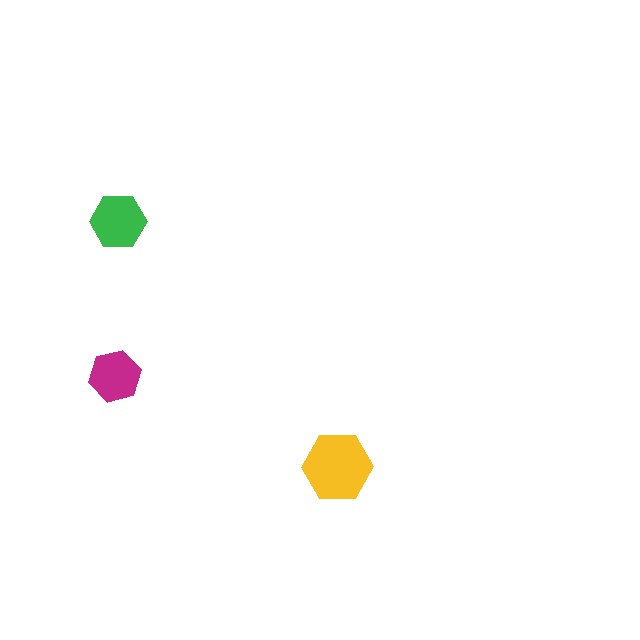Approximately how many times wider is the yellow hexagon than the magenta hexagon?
About 1.5 times wider.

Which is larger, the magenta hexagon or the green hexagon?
The green one.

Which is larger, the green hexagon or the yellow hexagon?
The yellow one.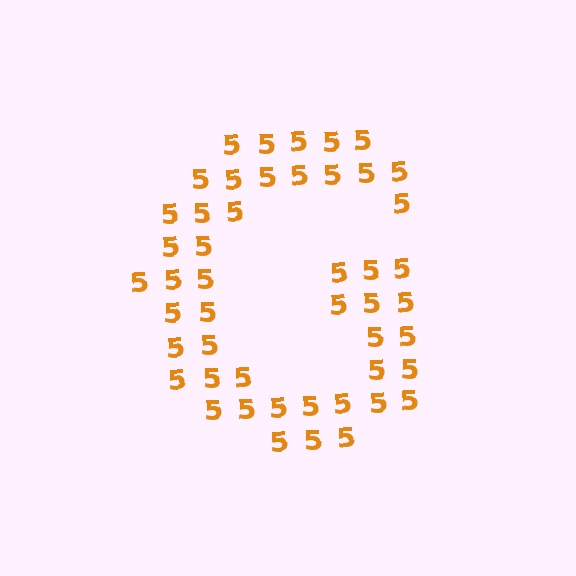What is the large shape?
The large shape is the letter G.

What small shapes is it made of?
It is made of small digit 5's.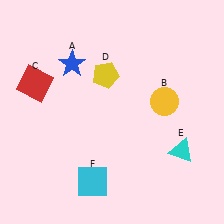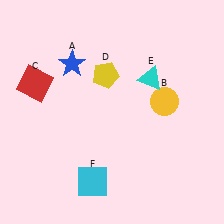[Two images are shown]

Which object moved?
The cyan triangle (E) moved up.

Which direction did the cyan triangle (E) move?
The cyan triangle (E) moved up.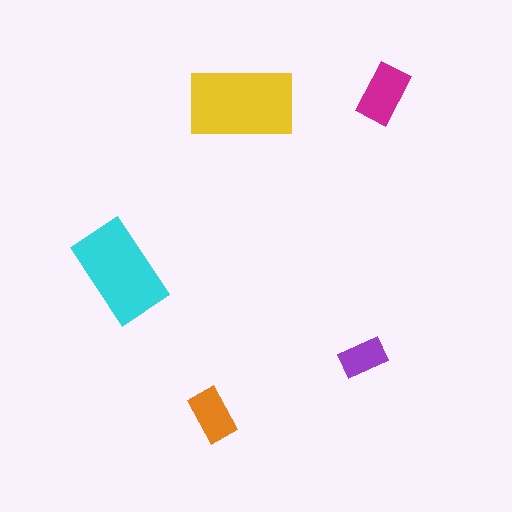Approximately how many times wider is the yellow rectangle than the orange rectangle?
About 2 times wider.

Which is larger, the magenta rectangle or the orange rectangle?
The magenta one.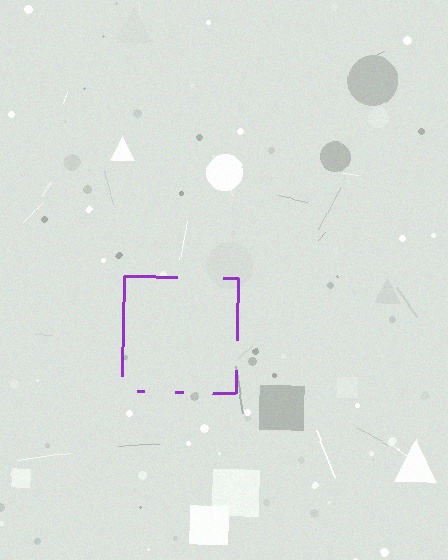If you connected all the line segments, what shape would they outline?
They would outline a square.